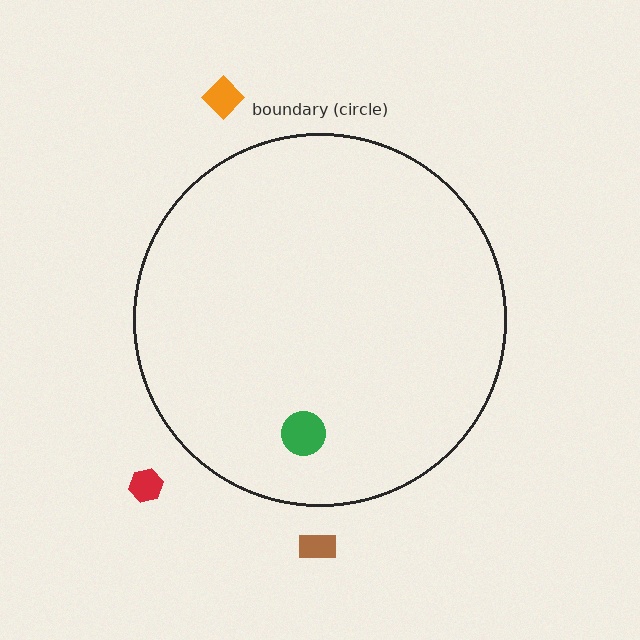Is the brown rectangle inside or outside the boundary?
Outside.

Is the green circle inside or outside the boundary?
Inside.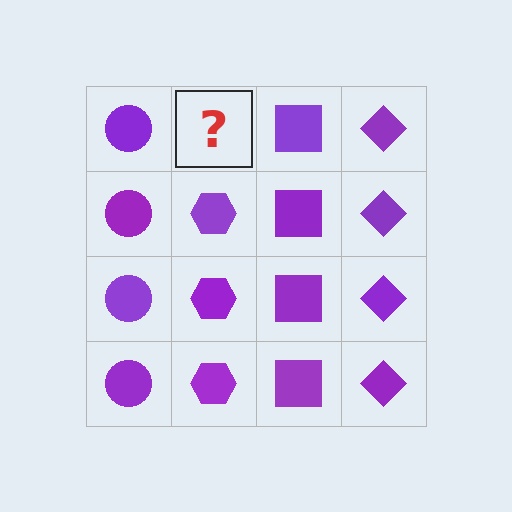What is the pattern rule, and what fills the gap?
The rule is that each column has a consistent shape. The gap should be filled with a purple hexagon.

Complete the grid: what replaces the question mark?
The question mark should be replaced with a purple hexagon.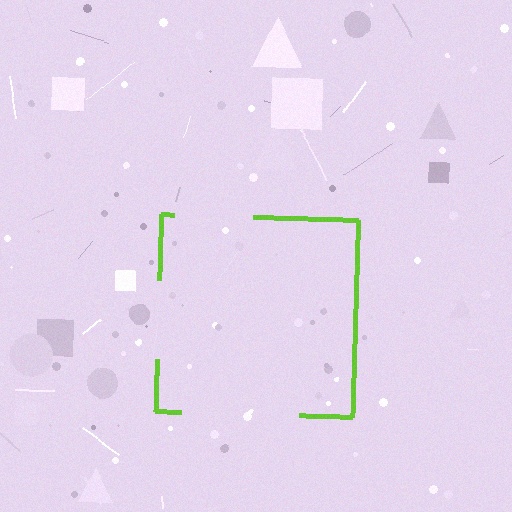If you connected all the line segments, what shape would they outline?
They would outline a square.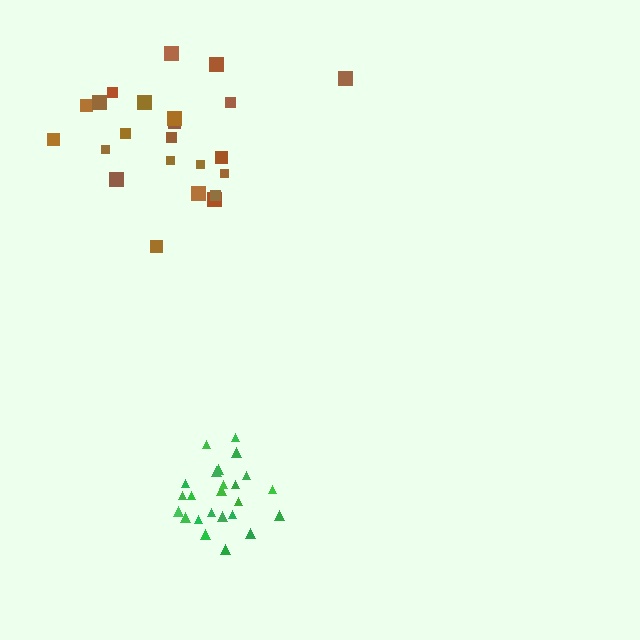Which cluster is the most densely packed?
Green.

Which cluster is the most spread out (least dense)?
Brown.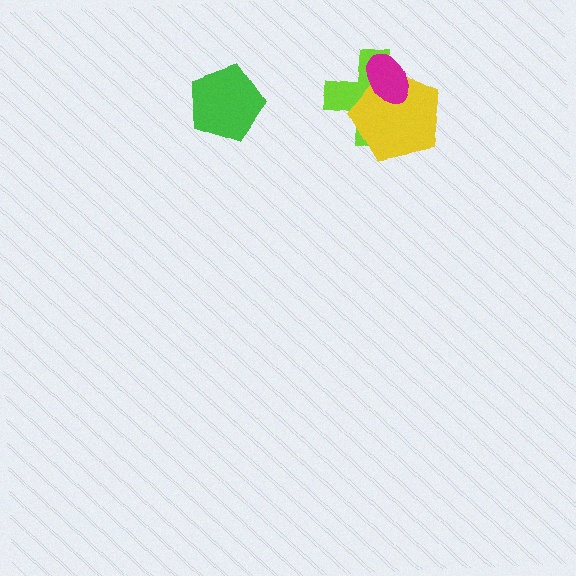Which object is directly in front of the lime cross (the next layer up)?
The yellow pentagon is directly in front of the lime cross.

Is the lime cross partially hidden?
Yes, it is partially covered by another shape.